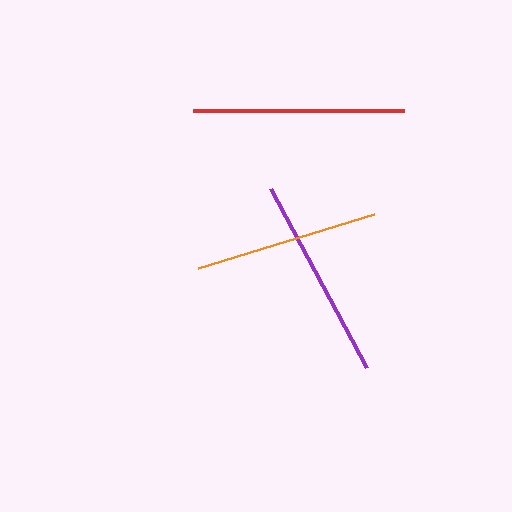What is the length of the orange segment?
The orange segment is approximately 185 pixels long.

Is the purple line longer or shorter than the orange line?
The purple line is longer than the orange line.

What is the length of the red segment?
The red segment is approximately 212 pixels long.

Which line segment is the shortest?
The orange line is the shortest at approximately 185 pixels.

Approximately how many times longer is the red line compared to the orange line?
The red line is approximately 1.1 times the length of the orange line.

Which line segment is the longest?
The red line is the longest at approximately 212 pixels.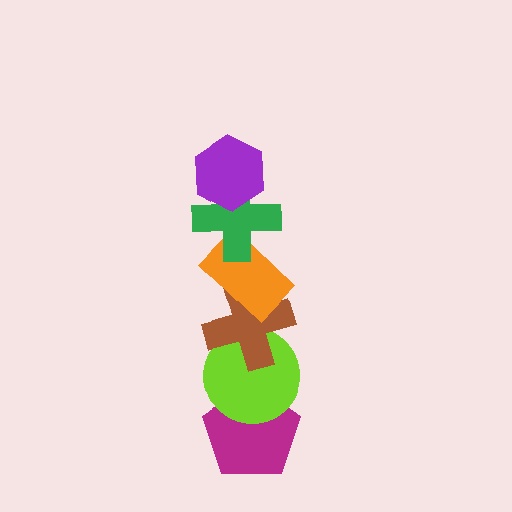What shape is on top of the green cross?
The purple hexagon is on top of the green cross.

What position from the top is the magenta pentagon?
The magenta pentagon is 6th from the top.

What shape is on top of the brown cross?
The orange rectangle is on top of the brown cross.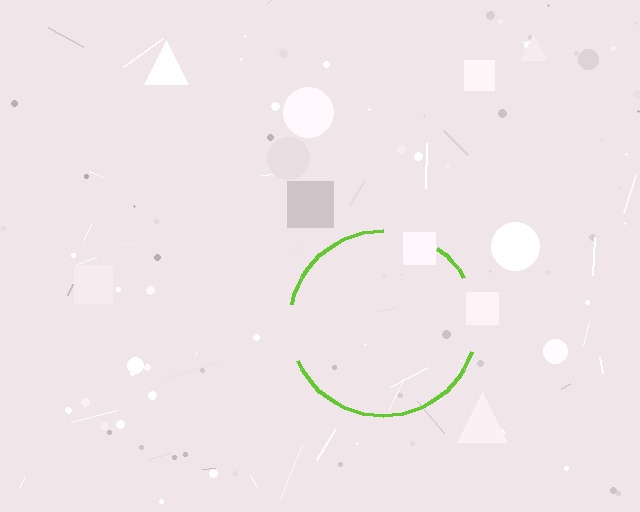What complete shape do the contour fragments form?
The contour fragments form a circle.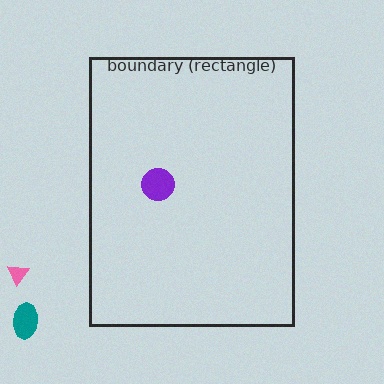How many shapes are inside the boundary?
1 inside, 2 outside.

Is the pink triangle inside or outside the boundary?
Outside.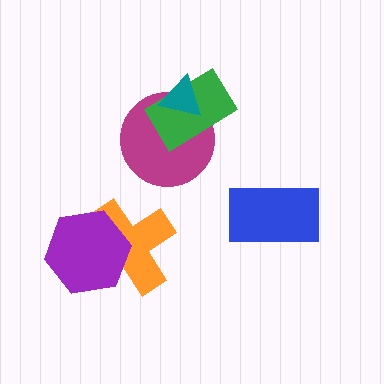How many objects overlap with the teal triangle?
2 objects overlap with the teal triangle.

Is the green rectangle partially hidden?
Yes, it is partially covered by another shape.